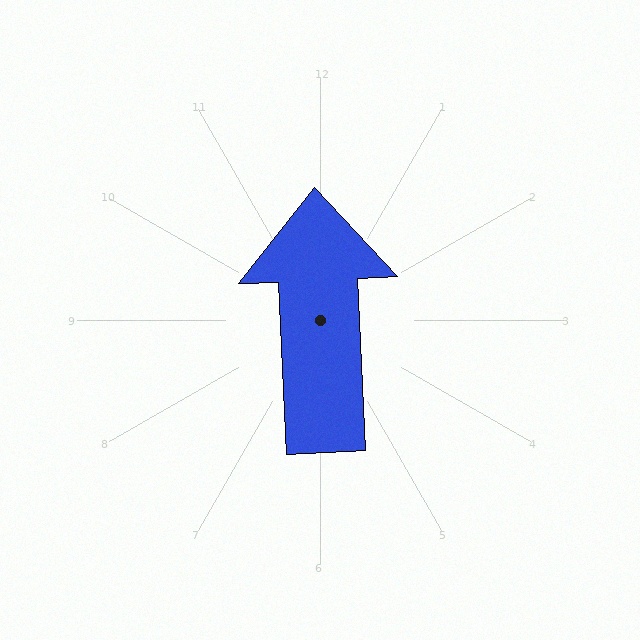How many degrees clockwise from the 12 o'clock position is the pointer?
Approximately 357 degrees.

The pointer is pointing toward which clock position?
Roughly 12 o'clock.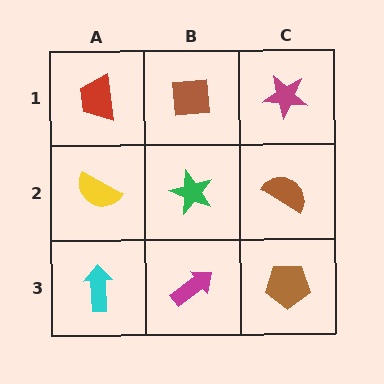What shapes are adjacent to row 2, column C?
A magenta star (row 1, column C), a brown pentagon (row 3, column C), a green star (row 2, column B).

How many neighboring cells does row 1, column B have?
3.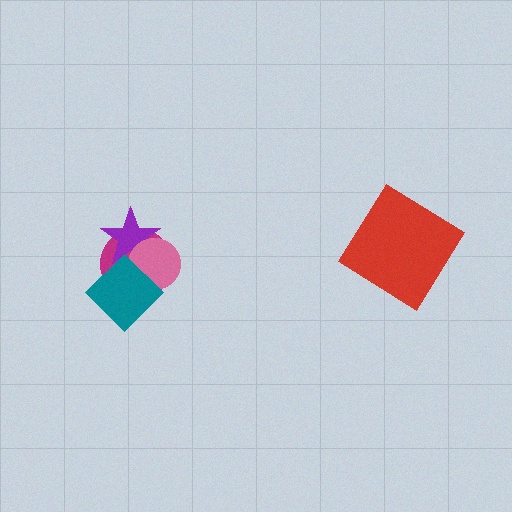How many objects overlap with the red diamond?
0 objects overlap with the red diamond.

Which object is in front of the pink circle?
The teal diamond is in front of the pink circle.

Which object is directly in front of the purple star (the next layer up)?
The pink circle is directly in front of the purple star.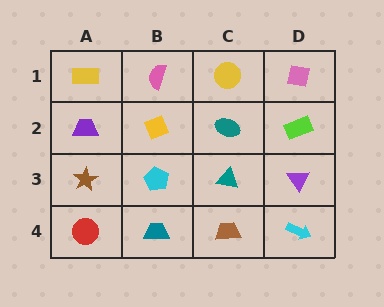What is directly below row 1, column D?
A lime rectangle.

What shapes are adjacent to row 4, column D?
A purple triangle (row 3, column D), a brown trapezoid (row 4, column C).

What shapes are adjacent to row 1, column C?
A teal ellipse (row 2, column C), a pink semicircle (row 1, column B), a pink square (row 1, column D).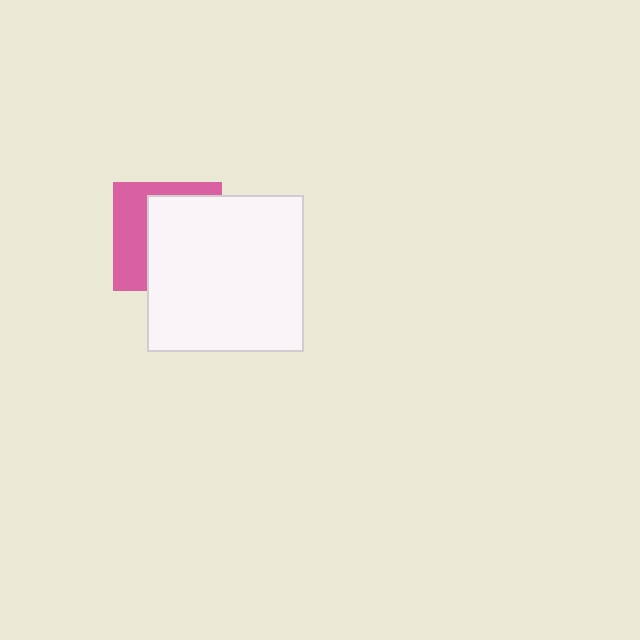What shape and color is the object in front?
The object in front is a white square.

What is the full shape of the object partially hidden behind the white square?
The partially hidden object is a pink square.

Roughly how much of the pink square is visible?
A small part of it is visible (roughly 40%).